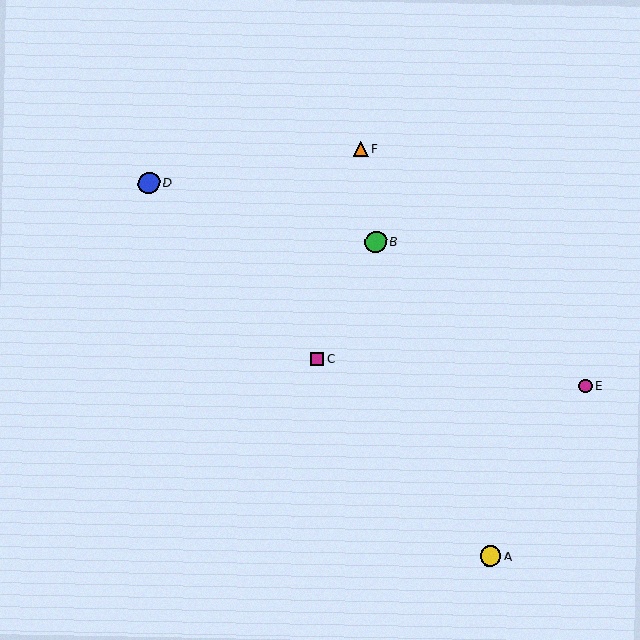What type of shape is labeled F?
Shape F is an orange triangle.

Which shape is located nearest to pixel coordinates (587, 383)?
The magenta circle (labeled E) at (585, 386) is nearest to that location.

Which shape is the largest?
The green circle (labeled B) is the largest.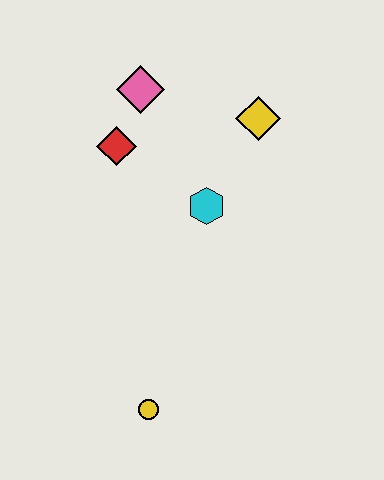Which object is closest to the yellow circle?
The cyan hexagon is closest to the yellow circle.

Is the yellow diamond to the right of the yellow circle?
Yes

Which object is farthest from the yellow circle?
The pink diamond is farthest from the yellow circle.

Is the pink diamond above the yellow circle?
Yes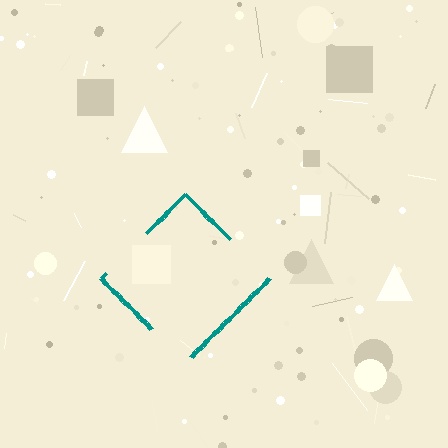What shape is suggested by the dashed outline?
The dashed outline suggests a diamond.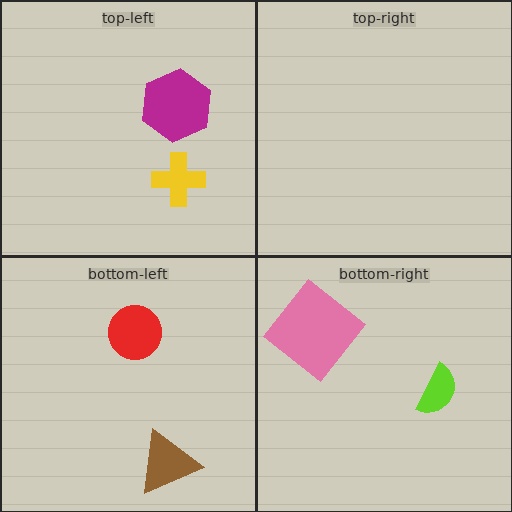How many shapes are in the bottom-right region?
2.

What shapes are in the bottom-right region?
The lime semicircle, the pink diamond.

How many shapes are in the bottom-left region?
2.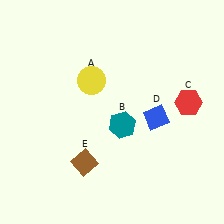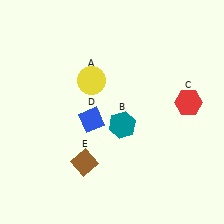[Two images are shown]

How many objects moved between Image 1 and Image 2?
1 object moved between the two images.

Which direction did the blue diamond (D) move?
The blue diamond (D) moved left.